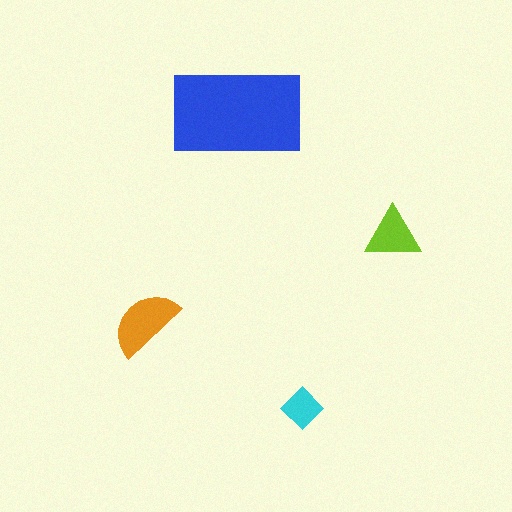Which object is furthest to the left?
The orange semicircle is leftmost.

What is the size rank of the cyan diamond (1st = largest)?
4th.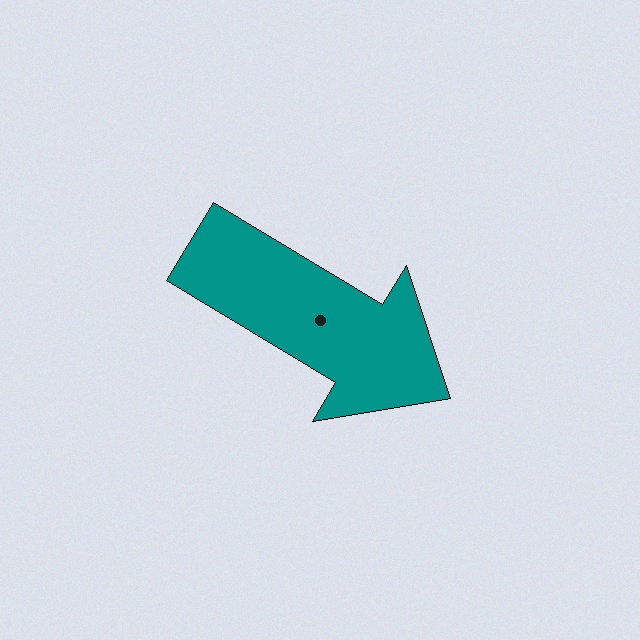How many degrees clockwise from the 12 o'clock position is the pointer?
Approximately 121 degrees.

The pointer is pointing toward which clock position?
Roughly 4 o'clock.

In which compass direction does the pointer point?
Southeast.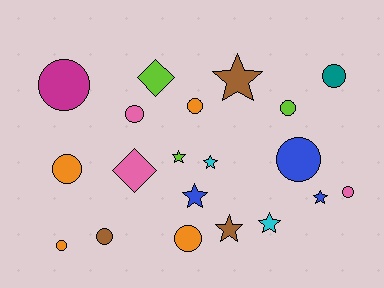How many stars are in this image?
There are 7 stars.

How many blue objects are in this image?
There are 3 blue objects.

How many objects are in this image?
There are 20 objects.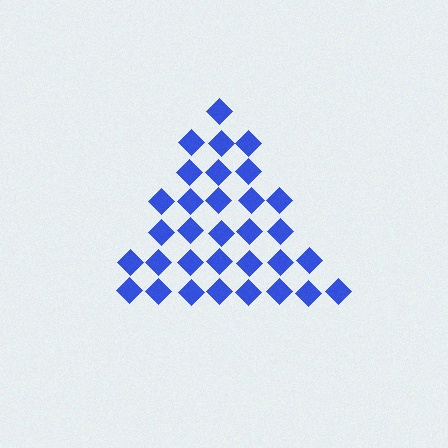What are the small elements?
The small elements are diamonds.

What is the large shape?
The large shape is a triangle.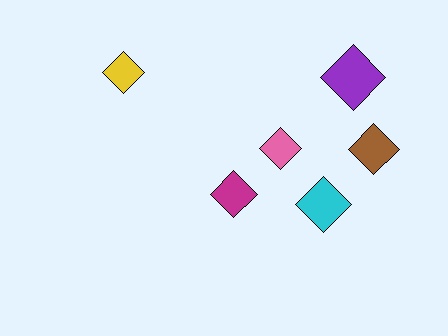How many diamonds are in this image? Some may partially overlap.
There are 6 diamonds.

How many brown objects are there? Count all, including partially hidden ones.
There is 1 brown object.